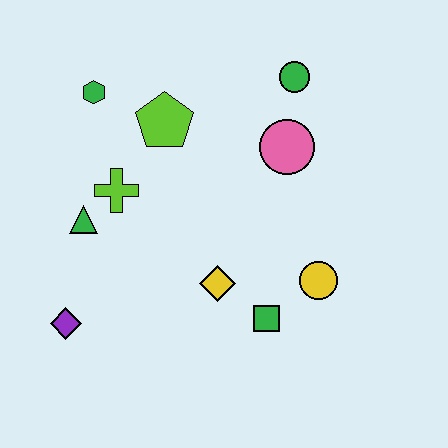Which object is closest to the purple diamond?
The green triangle is closest to the purple diamond.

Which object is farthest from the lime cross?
The yellow circle is farthest from the lime cross.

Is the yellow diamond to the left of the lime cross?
No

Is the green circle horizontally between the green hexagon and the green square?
No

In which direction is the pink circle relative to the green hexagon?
The pink circle is to the right of the green hexagon.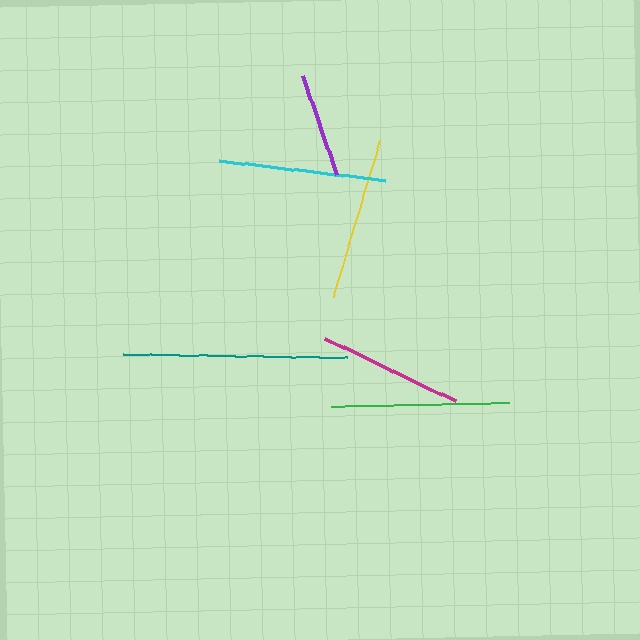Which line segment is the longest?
The teal line is the longest at approximately 224 pixels.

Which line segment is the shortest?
The purple line is the shortest at approximately 104 pixels.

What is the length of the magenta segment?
The magenta segment is approximately 145 pixels long.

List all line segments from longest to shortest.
From longest to shortest: teal, green, cyan, yellow, magenta, purple.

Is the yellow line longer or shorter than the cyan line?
The cyan line is longer than the yellow line.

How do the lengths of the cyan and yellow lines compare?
The cyan and yellow lines are approximately the same length.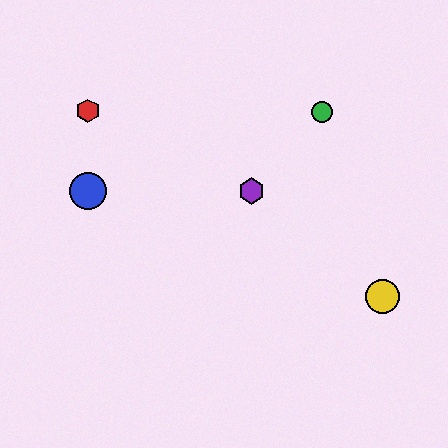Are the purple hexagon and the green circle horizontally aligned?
No, the purple hexagon is at y≈191 and the green circle is at y≈112.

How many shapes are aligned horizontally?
2 shapes (the blue circle, the purple hexagon) are aligned horizontally.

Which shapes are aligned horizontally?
The blue circle, the purple hexagon are aligned horizontally.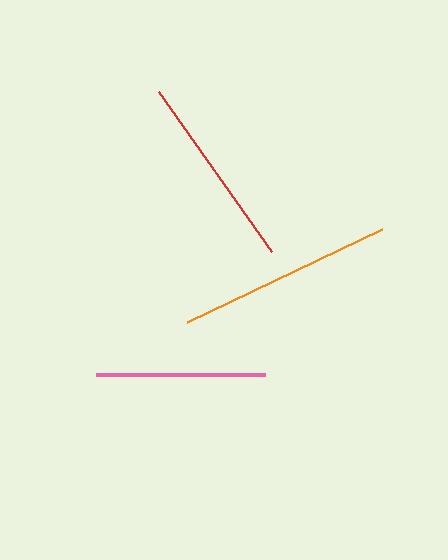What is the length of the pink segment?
The pink segment is approximately 169 pixels long.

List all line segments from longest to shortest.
From longest to shortest: orange, red, pink.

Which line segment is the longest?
The orange line is the longest at approximately 216 pixels.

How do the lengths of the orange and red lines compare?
The orange and red lines are approximately the same length.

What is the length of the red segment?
The red segment is approximately 197 pixels long.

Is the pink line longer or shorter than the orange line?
The orange line is longer than the pink line.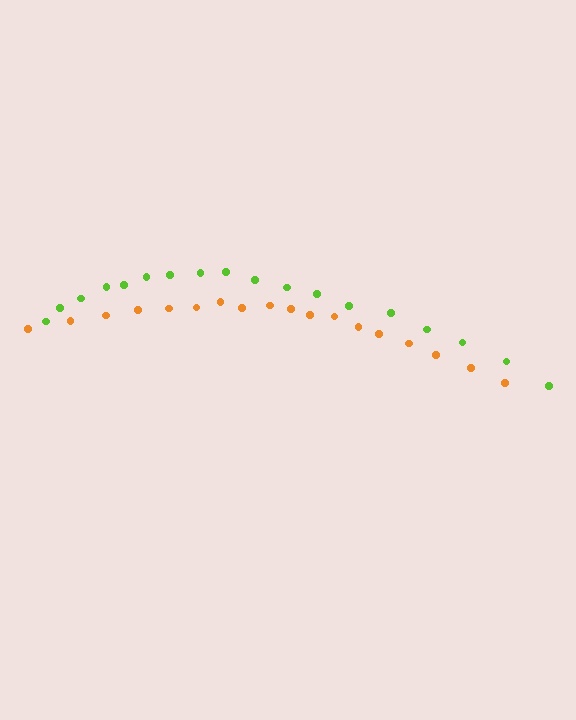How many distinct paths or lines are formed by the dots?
There are 2 distinct paths.